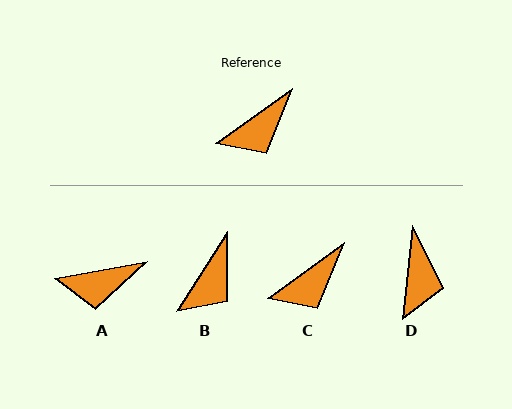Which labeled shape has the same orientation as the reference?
C.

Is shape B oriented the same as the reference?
No, it is off by about 22 degrees.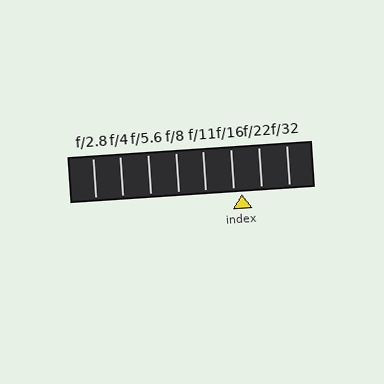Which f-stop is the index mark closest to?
The index mark is closest to f/16.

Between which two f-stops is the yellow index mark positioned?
The index mark is between f/16 and f/22.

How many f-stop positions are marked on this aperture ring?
There are 8 f-stop positions marked.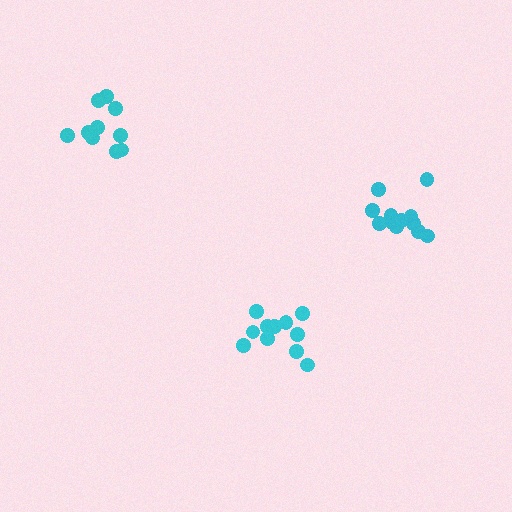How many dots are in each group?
Group 1: 11 dots, Group 2: 10 dots, Group 3: 12 dots (33 total).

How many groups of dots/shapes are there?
There are 3 groups.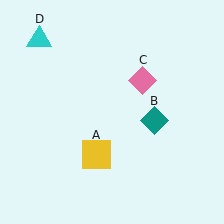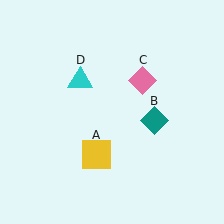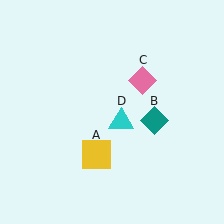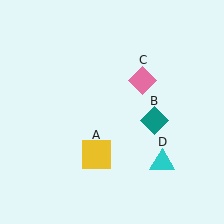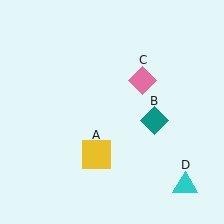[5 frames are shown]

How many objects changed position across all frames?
1 object changed position: cyan triangle (object D).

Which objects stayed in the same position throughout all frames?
Yellow square (object A) and teal diamond (object B) and pink diamond (object C) remained stationary.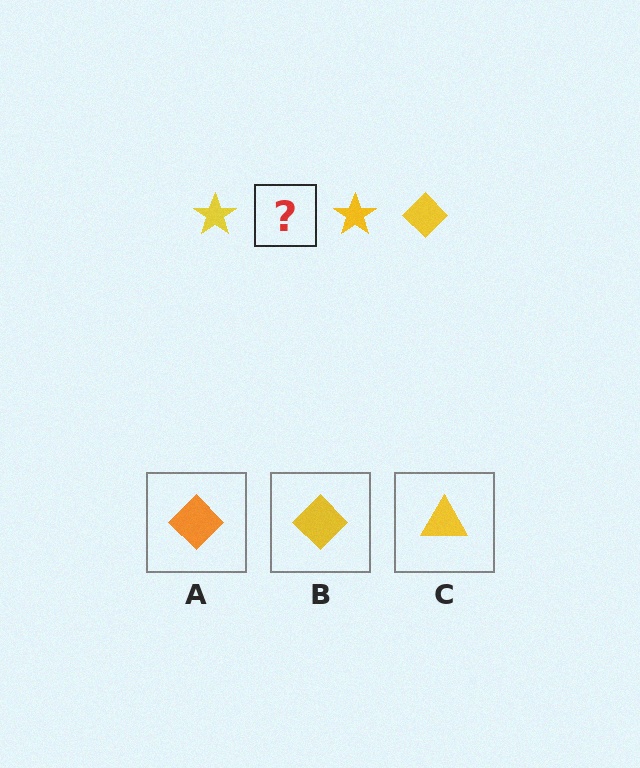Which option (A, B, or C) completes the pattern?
B.